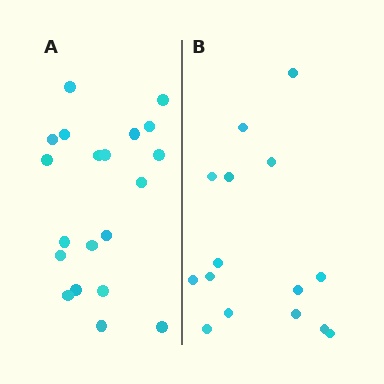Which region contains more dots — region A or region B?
Region A (the left region) has more dots.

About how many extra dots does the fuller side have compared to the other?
Region A has about 5 more dots than region B.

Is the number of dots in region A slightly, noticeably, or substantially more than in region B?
Region A has noticeably more, but not dramatically so. The ratio is roughly 1.3 to 1.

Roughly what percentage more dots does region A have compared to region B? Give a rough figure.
About 35% more.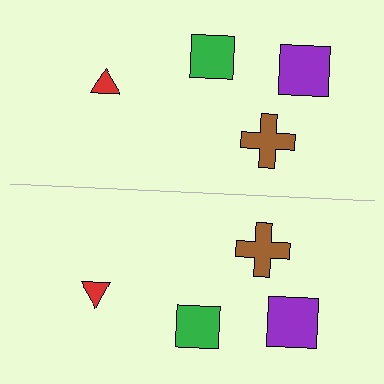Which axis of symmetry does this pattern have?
The pattern has a horizontal axis of symmetry running through the center of the image.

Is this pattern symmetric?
Yes, this pattern has bilateral (reflection) symmetry.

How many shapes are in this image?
There are 8 shapes in this image.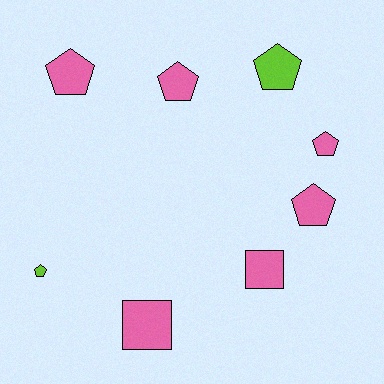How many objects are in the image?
There are 8 objects.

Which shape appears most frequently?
Pentagon, with 6 objects.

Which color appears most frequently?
Pink, with 6 objects.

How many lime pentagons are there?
There are 2 lime pentagons.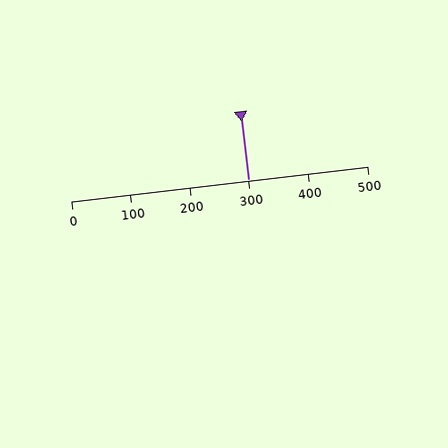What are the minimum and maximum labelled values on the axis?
The axis runs from 0 to 500.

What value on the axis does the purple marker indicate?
The marker indicates approximately 300.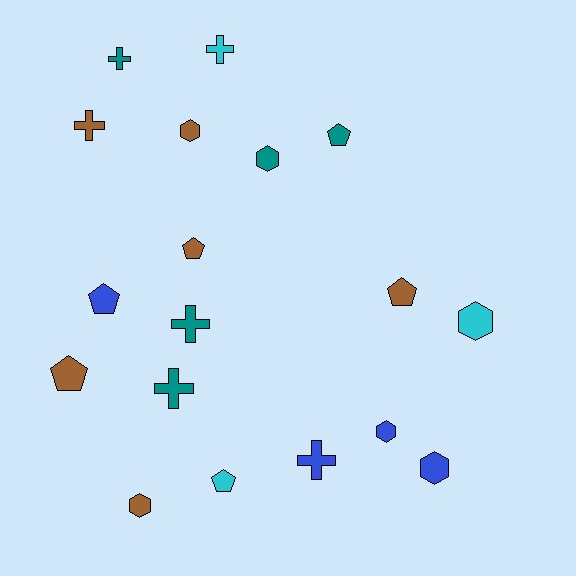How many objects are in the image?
There are 18 objects.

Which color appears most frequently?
Brown, with 6 objects.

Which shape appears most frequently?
Hexagon, with 6 objects.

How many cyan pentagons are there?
There is 1 cyan pentagon.